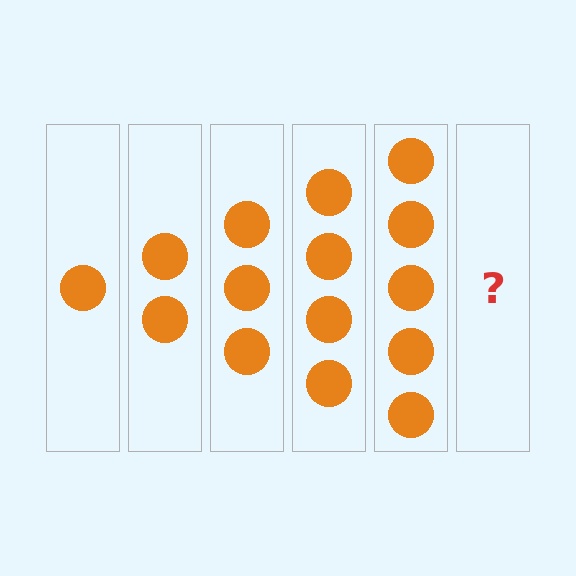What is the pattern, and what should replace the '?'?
The pattern is that each step adds one more circle. The '?' should be 6 circles.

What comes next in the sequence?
The next element should be 6 circles.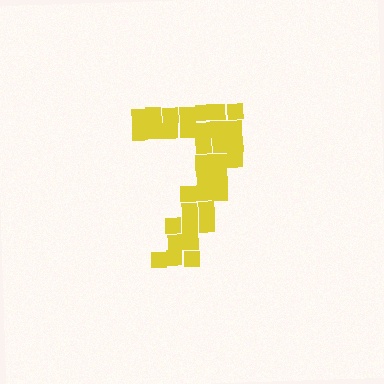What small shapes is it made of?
It is made of small squares.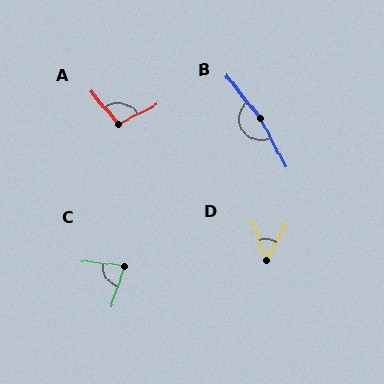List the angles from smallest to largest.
D (47°), C (77°), A (102°), B (169°).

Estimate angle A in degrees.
Approximately 102 degrees.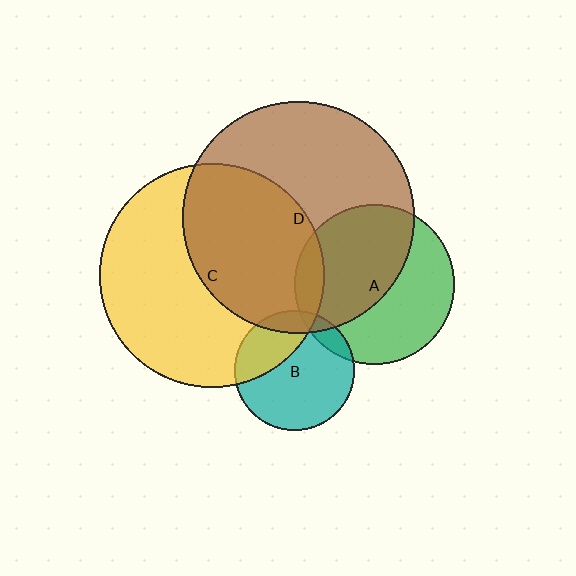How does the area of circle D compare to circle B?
Approximately 3.7 times.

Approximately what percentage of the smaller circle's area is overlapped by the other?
Approximately 10%.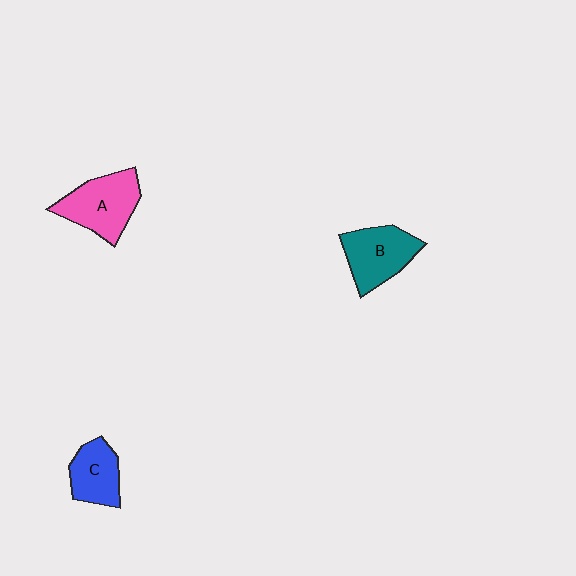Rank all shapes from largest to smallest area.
From largest to smallest: A (pink), B (teal), C (blue).